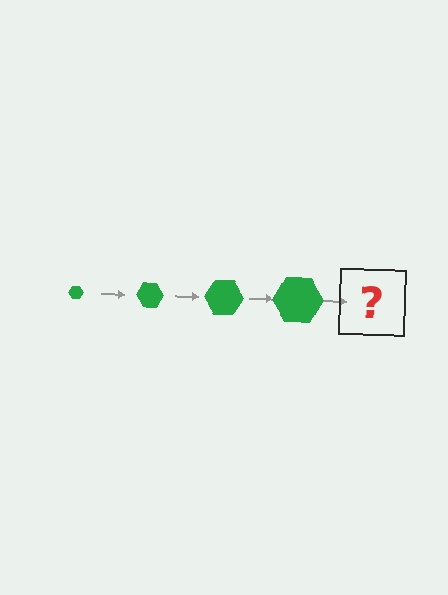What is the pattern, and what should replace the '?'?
The pattern is that the hexagon gets progressively larger each step. The '?' should be a green hexagon, larger than the previous one.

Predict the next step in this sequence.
The next step is a green hexagon, larger than the previous one.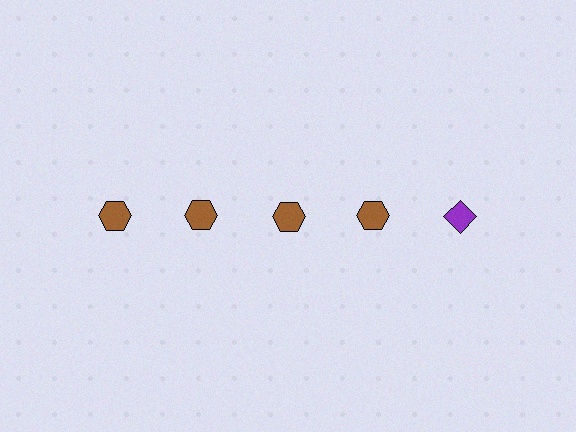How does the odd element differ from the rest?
It differs in both color (purple instead of brown) and shape (diamond instead of hexagon).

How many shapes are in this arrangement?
There are 5 shapes arranged in a grid pattern.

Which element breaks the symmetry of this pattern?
The purple diamond in the top row, rightmost column breaks the symmetry. All other shapes are brown hexagons.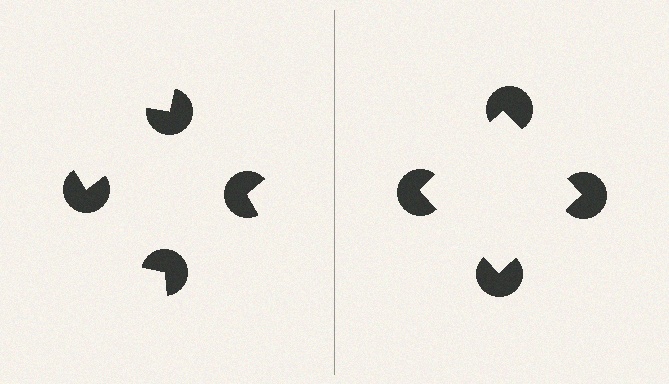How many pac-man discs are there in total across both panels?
8 — 4 on each side.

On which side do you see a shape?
An illusory square appears on the right side. On the left side the wedge cuts are rotated, so no coherent shape forms.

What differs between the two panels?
The pac-man discs are positioned identically on both sides; only the wedge orientations differ. On the right they align to a square; on the left they are misaligned.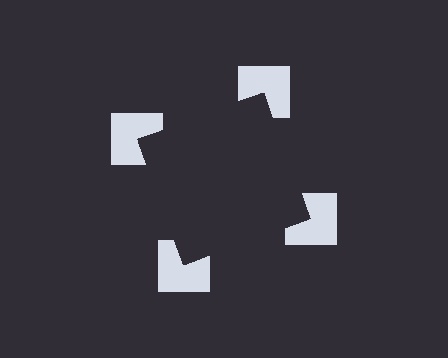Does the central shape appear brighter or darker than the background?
It typically appears slightly darker than the background, even though no actual brightness change is drawn.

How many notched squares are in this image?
There are 4 — one at each vertex of the illusory square.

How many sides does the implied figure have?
4 sides.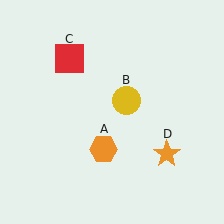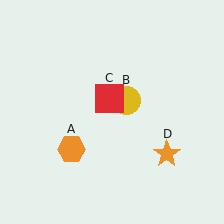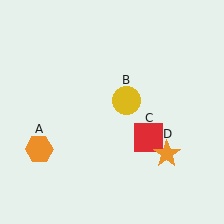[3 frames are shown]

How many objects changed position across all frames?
2 objects changed position: orange hexagon (object A), red square (object C).